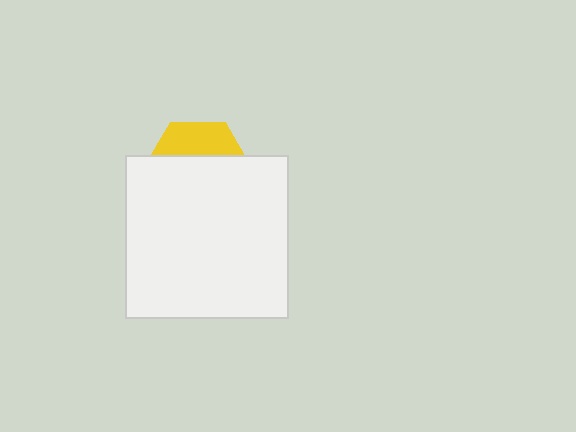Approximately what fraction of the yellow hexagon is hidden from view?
Roughly 68% of the yellow hexagon is hidden behind the white square.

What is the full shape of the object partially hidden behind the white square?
The partially hidden object is a yellow hexagon.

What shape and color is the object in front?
The object in front is a white square.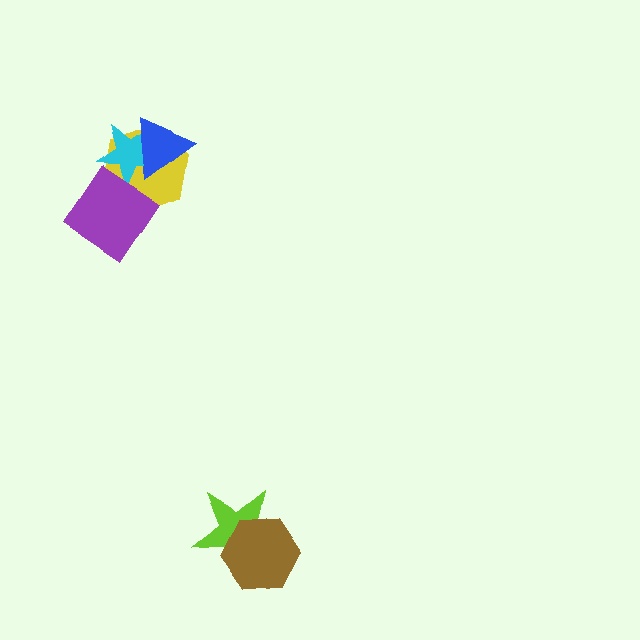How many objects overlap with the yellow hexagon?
3 objects overlap with the yellow hexagon.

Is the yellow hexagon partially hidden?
Yes, it is partially covered by another shape.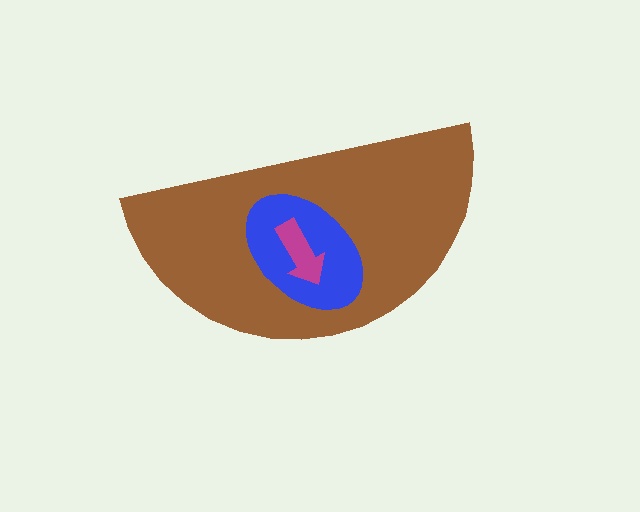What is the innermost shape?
The magenta arrow.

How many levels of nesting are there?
3.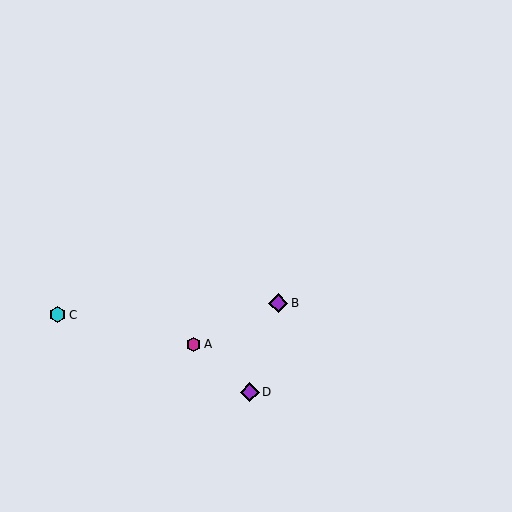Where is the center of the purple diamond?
The center of the purple diamond is at (250, 392).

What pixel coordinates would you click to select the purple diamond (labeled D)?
Click at (250, 392) to select the purple diamond D.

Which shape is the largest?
The purple diamond (labeled D) is the largest.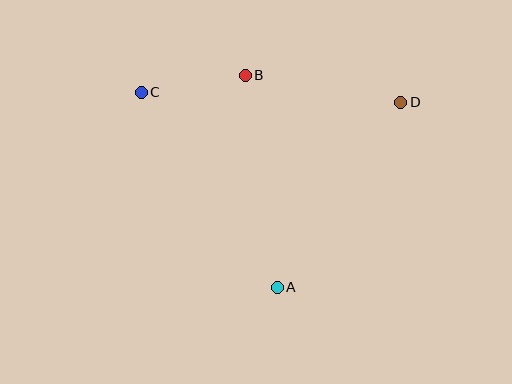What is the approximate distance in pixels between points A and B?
The distance between A and B is approximately 215 pixels.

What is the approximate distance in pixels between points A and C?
The distance between A and C is approximately 238 pixels.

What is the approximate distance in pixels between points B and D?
The distance between B and D is approximately 158 pixels.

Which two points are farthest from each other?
Points C and D are farthest from each other.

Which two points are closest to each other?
Points B and C are closest to each other.